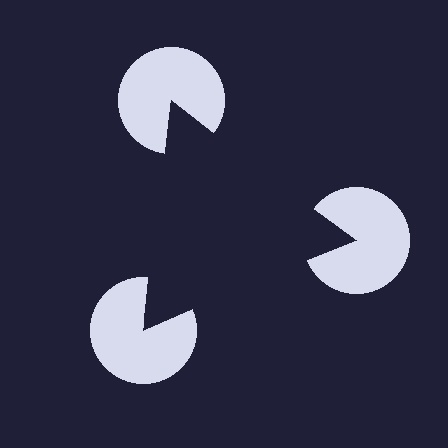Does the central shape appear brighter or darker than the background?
It typically appears slightly darker than the background, even though no actual brightness change is drawn.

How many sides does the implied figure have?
3 sides.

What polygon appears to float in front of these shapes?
An illusory triangle — its edges are inferred from the aligned wedge cuts in the pac-man discs, not physically drawn.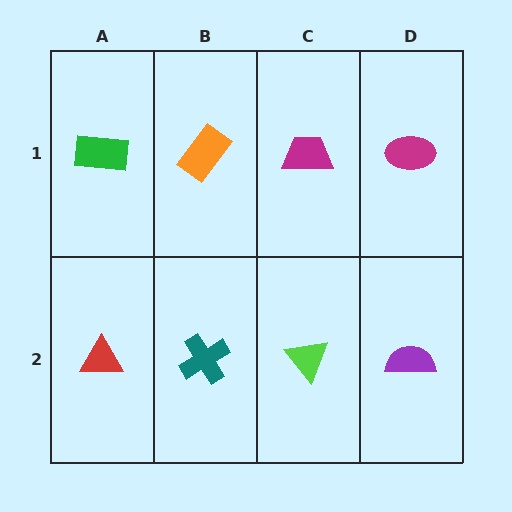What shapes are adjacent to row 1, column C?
A lime triangle (row 2, column C), an orange rectangle (row 1, column B), a magenta ellipse (row 1, column D).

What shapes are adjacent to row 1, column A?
A red triangle (row 2, column A), an orange rectangle (row 1, column B).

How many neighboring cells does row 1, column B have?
3.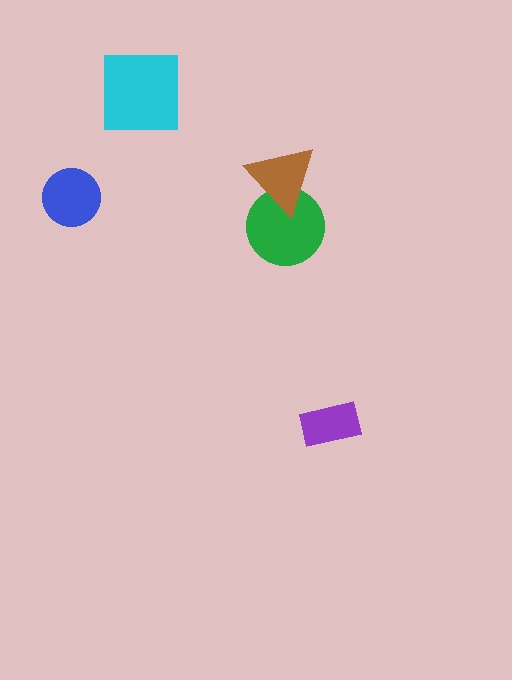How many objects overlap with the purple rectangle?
0 objects overlap with the purple rectangle.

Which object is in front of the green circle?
The brown triangle is in front of the green circle.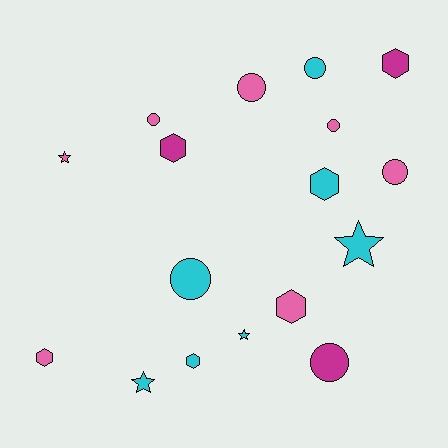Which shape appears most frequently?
Circle, with 7 objects.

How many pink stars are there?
There is 1 pink star.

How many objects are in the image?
There are 17 objects.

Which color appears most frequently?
Cyan, with 7 objects.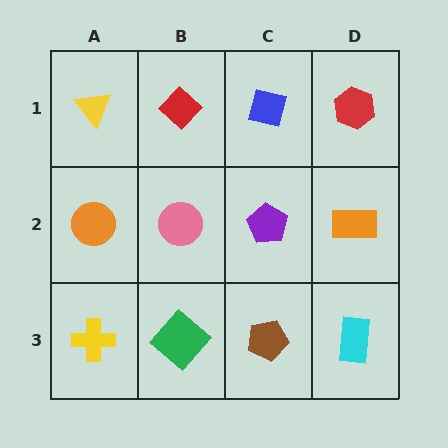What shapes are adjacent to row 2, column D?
A red hexagon (row 1, column D), a cyan rectangle (row 3, column D), a purple pentagon (row 2, column C).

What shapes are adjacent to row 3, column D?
An orange rectangle (row 2, column D), a brown pentagon (row 3, column C).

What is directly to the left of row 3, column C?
A green diamond.